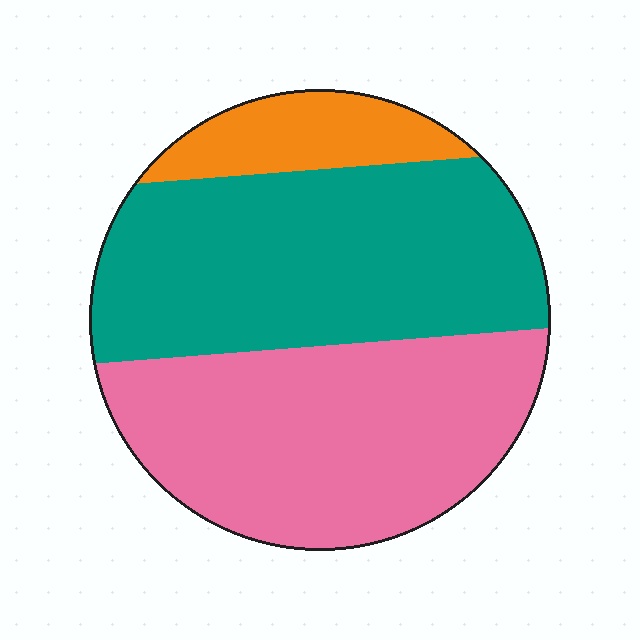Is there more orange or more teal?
Teal.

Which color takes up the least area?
Orange, at roughly 10%.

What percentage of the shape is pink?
Pink covers about 45% of the shape.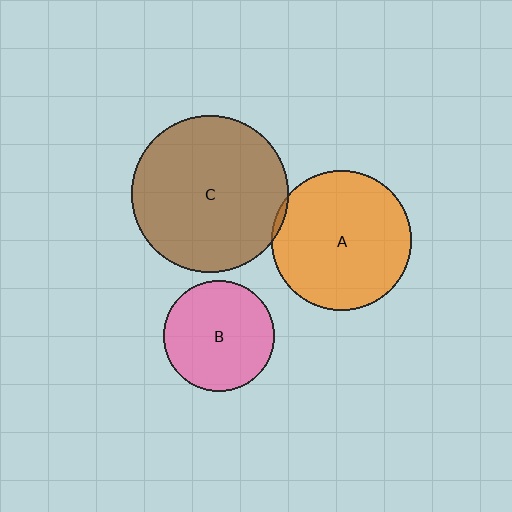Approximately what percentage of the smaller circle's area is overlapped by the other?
Approximately 5%.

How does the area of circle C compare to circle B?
Approximately 2.0 times.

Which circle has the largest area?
Circle C (brown).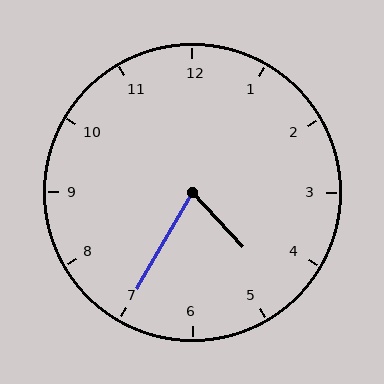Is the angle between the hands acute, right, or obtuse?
It is acute.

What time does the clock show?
4:35.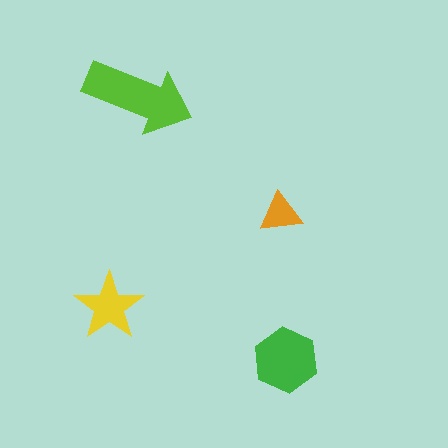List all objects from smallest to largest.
The orange triangle, the yellow star, the green hexagon, the lime arrow.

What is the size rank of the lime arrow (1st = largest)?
1st.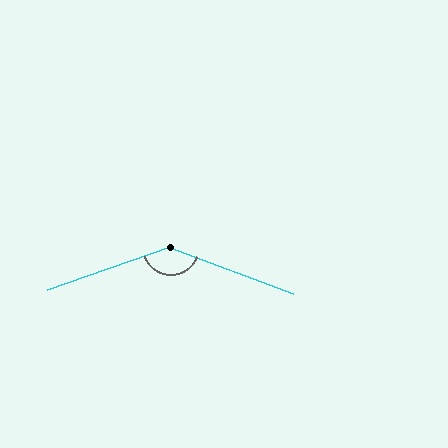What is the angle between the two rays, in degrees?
Approximately 140 degrees.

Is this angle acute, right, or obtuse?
It is obtuse.